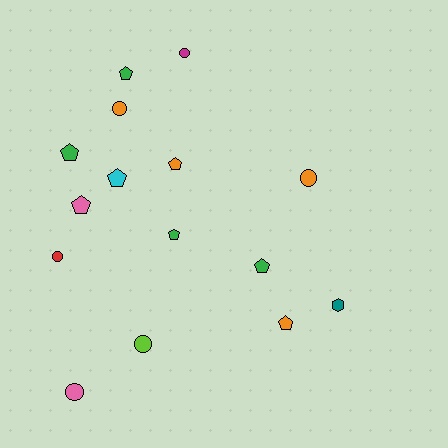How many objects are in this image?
There are 15 objects.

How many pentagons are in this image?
There are 8 pentagons.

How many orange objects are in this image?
There are 4 orange objects.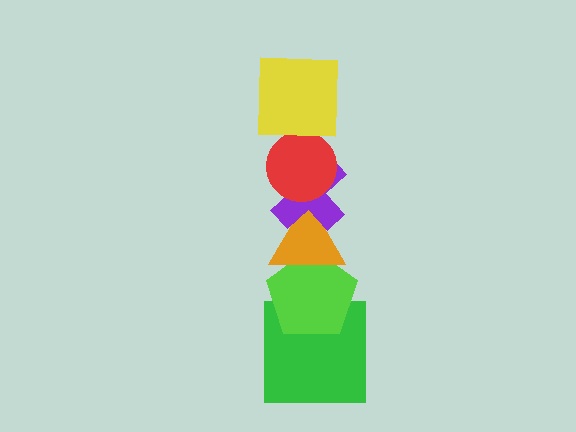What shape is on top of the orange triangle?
The purple cross is on top of the orange triangle.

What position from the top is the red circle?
The red circle is 2nd from the top.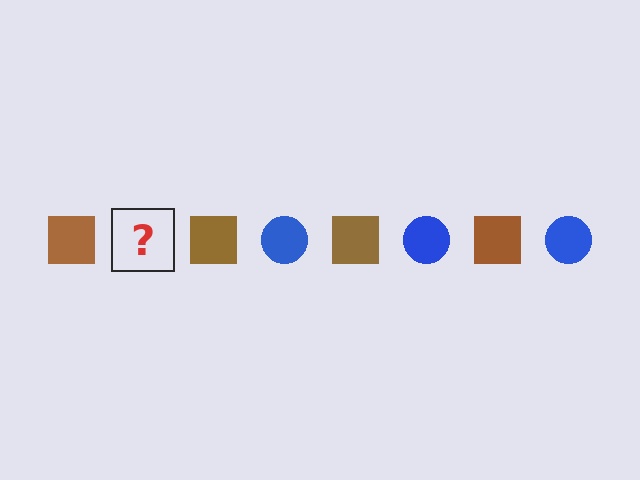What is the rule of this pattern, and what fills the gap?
The rule is that the pattern alternates between brown square and blue circle. The gap should be filled with a blue circle.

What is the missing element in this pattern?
The missing element is a blue circle.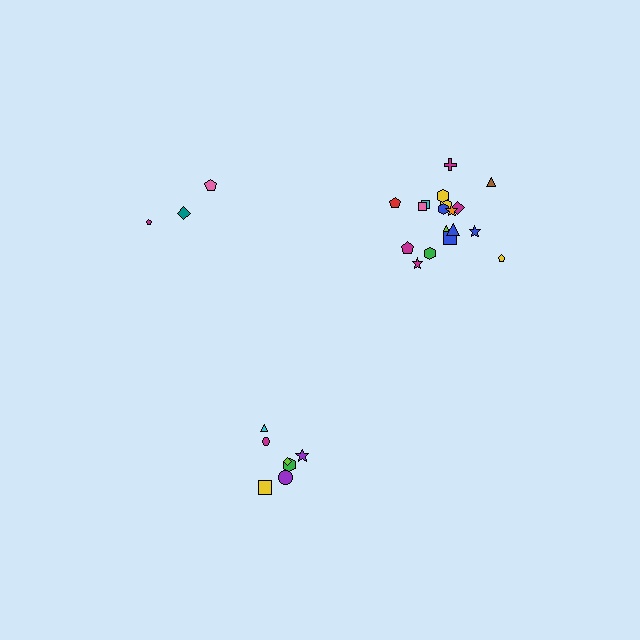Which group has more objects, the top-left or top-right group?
The top-right group.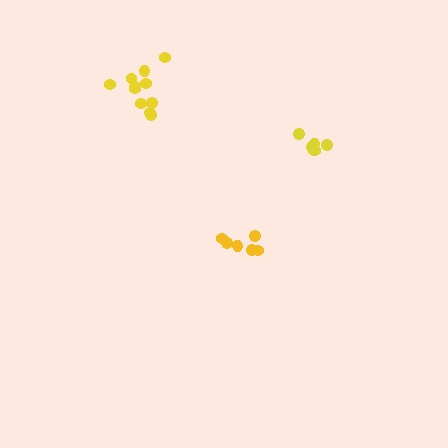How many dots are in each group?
Group 1: 6 dots, Group 2: 6 dots, Group 3: 11 dots (23 total).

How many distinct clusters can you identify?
There are 3 distinct clusters.